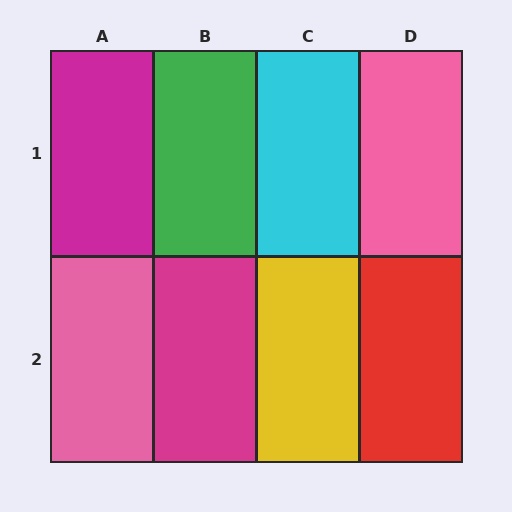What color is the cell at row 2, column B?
Magenta.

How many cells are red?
1 cell is red.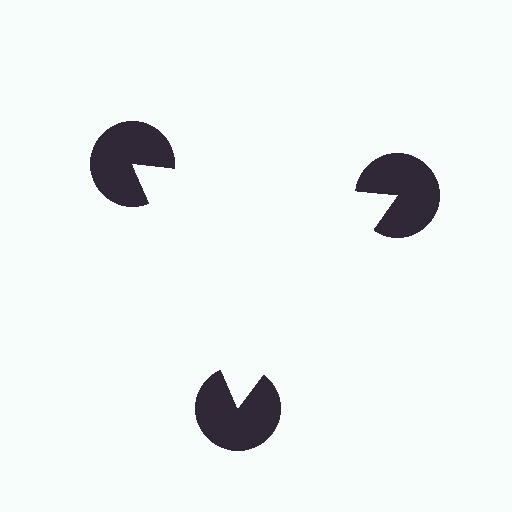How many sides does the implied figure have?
3 sides.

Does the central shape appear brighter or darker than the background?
It typically appears slightly brighter than the background, even though no actual brightness change is drawn.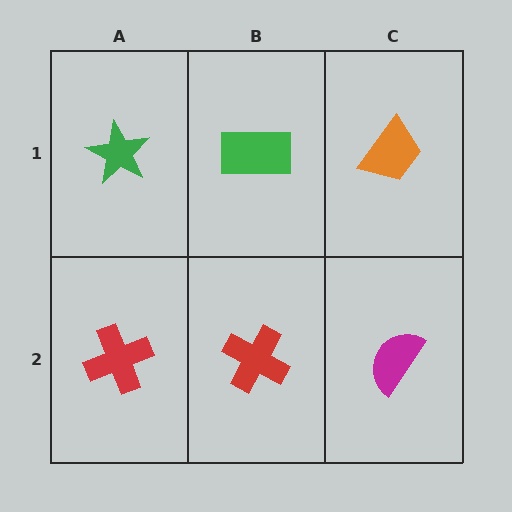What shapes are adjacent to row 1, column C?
A magenta semicircle (row 2, column C), a green rectangle (row 1, column B).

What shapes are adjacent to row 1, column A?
A red cross (row 2, column A), a green rectangle (row 1, column B).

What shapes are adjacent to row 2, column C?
An orange trapezoid (row 1, column C), a red cross (row 2, column B).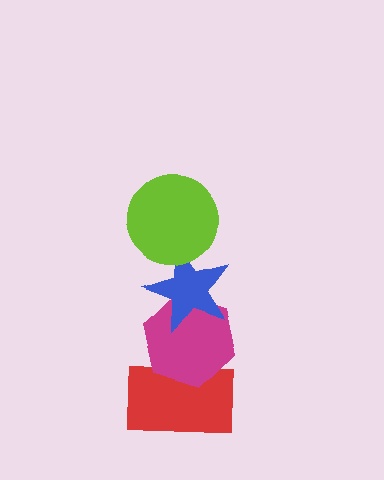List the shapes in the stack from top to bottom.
From top to bottom: the lime circle, the blue star, the magenta hexagon, the red rectangle.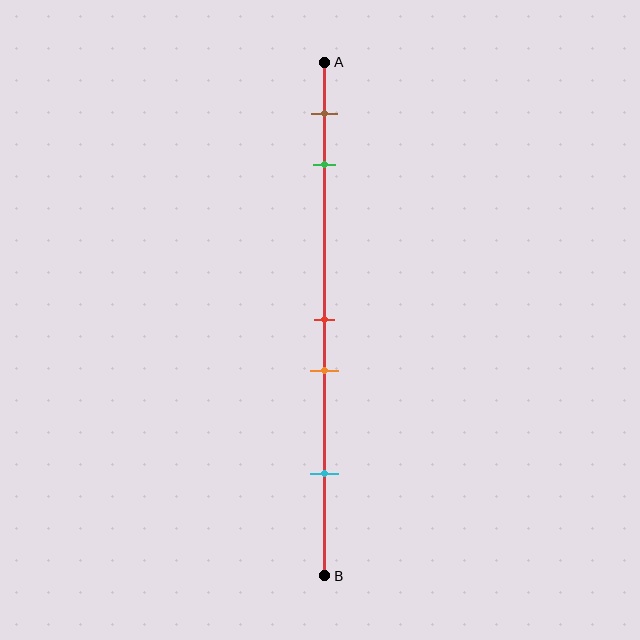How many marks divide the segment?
There are 5 marks dividing the segment.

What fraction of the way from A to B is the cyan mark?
The cyan mark is approximately 80% (0.8) of the way from A to B.